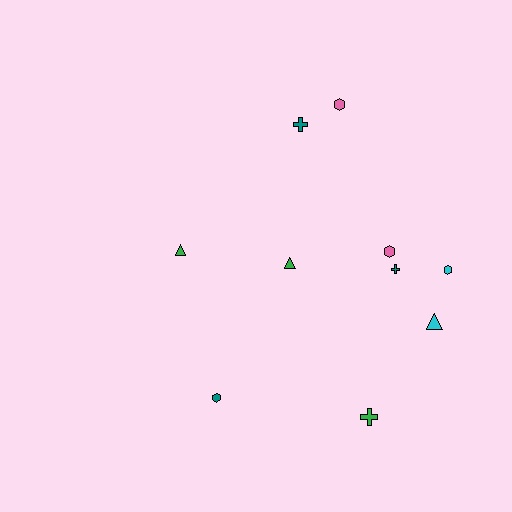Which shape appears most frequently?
Hexagon, with 4 objects.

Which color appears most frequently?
Green, with 3 objects.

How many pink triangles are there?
There are no pink triangles.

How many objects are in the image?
There are 10 objects.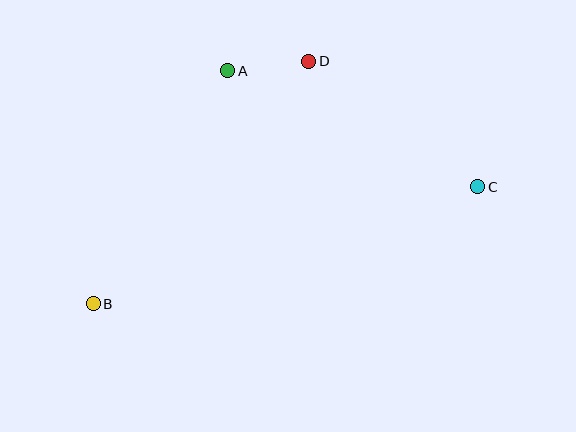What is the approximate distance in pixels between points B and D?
The distance between B and D is approximately 324 pixels.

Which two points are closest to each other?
Points A and D are closest to each other.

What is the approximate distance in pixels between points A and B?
The distance between A and B is approximately 269 pixels.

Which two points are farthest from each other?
Points B and C are farthest from each other.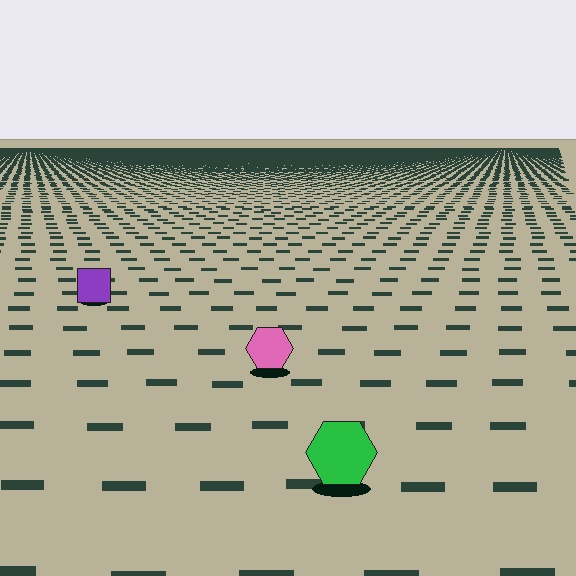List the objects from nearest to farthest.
From nearest to farthest: the green hexagon, the pink hexagon, the purple square.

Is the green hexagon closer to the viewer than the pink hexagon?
Yes. The green hexagon is closer — you can tell from the texture gradient: the ground texture is coarser near it.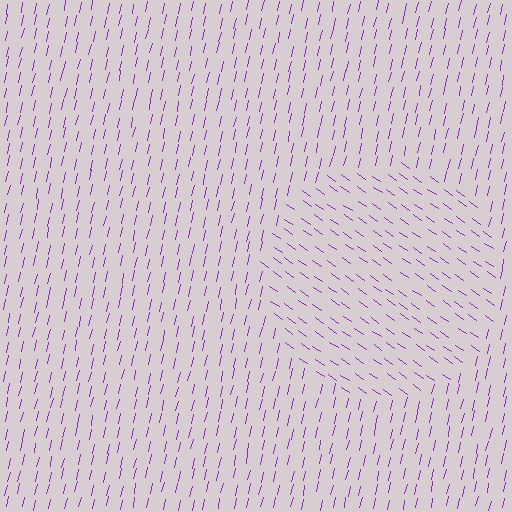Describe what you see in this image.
The image is filled with small purple line segments. A circle region in the image has lines oriented differently from the surrounding lines, creating a visible texture boundary.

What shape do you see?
I see a circle.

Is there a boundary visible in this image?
Yes, there is a texture boundary formed by a change in line orientation.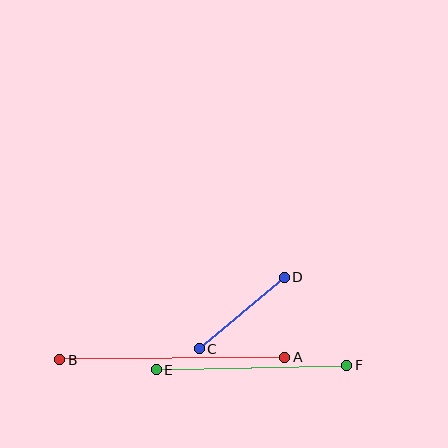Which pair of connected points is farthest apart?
Points A and B are farthest apart.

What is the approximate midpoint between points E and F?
The midpoint is at approximately (252, 367) pixels.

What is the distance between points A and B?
The distance is approximately 225 pixels.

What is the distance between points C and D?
The distance is approximately 111 pixels.